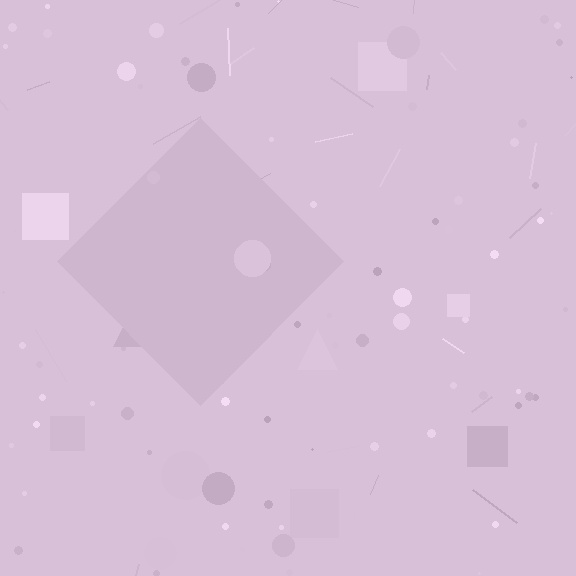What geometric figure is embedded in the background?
A diamond is embedded in the background.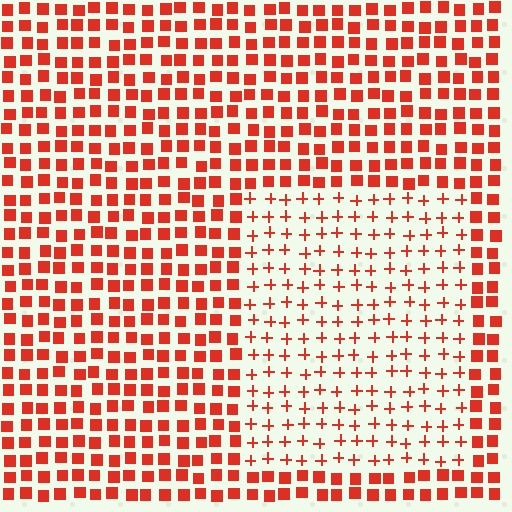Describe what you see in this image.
The image is filled with small red elements arranged in a uniform grid. A rectangle-shaped region contains plus signs, while the surrounding area contains squares. The boundary is defined purely by the change in element shape.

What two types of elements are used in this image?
The image uses plus signs inside the rectangle region and squares outside it.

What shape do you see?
I see a rectangle.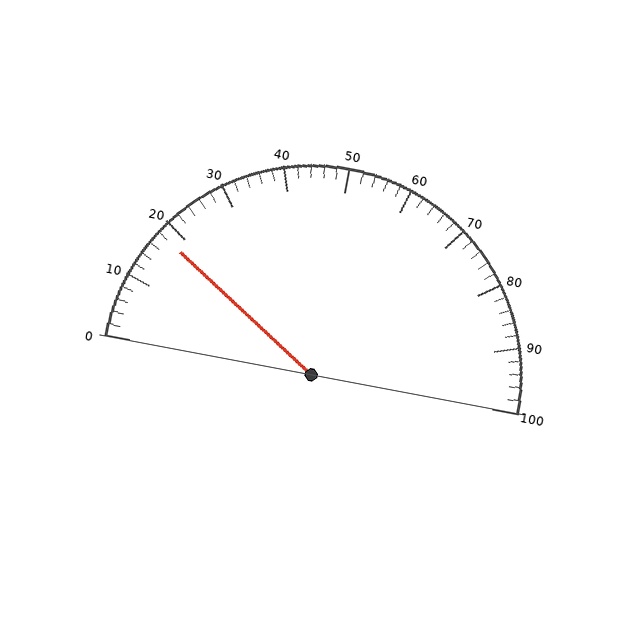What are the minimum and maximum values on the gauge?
The gauge ranges from 0 to 100.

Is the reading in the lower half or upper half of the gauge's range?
The reading is in the lower half of the range (0 to 100).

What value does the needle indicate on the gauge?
The needle indicates approximately 18.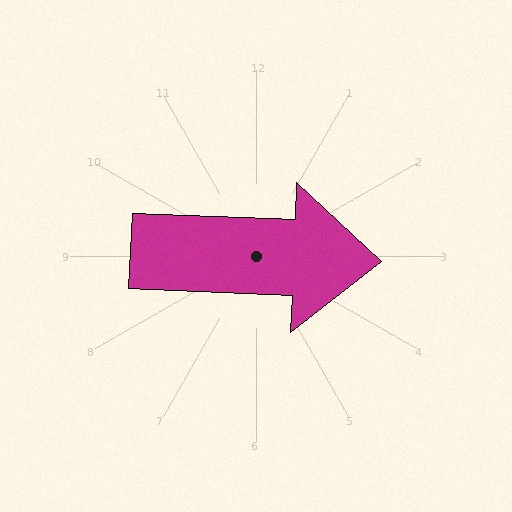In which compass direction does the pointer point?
East.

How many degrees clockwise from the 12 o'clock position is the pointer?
Approximately 92 degrees.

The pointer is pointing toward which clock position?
Roughly 3 o'clock.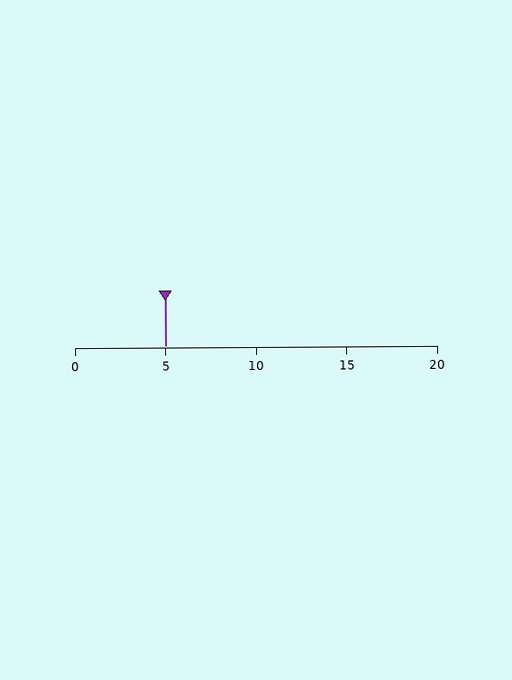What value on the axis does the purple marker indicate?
The marker indicates approximately 5.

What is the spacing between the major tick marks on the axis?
The major ticks are spaced 5 apart.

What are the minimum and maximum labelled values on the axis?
The axis runs from 0 to 20.